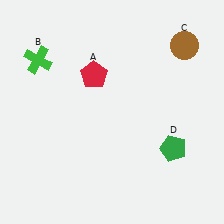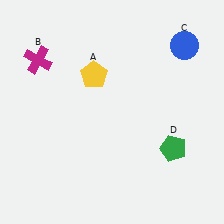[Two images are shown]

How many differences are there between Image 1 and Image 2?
There are 3 differences between the two images.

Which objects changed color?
A changed from red to yellow. B changed from green to magenta. C changed from brown to blue.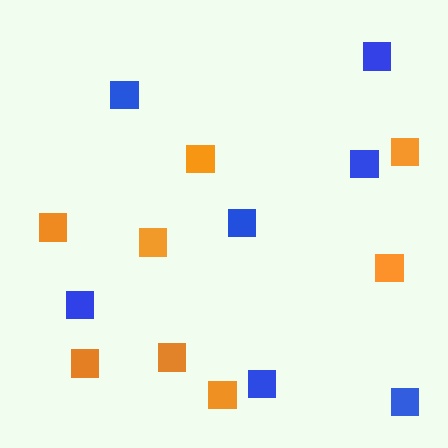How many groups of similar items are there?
There are 2 groups: one group of blue squares (7) and one group of orange squares (8).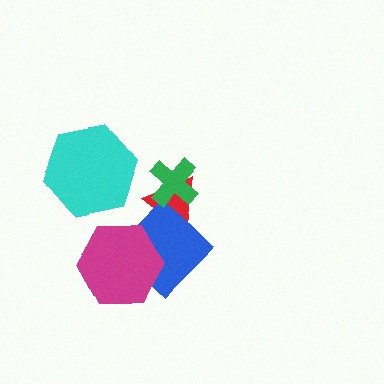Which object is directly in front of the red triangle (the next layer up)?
The blue diamond is directly in front of the red triangle.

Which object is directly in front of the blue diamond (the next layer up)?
The green cross is directly in front of the blue diamond.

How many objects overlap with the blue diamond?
3 objects overlap with the blue diamond.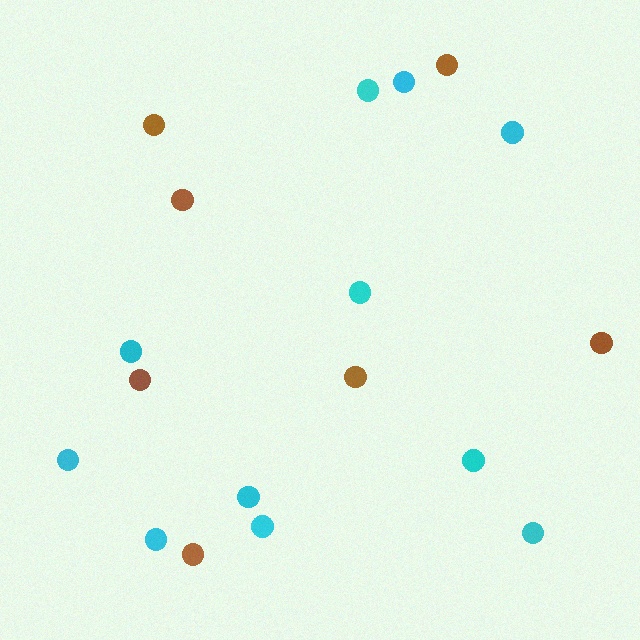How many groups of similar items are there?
There are 2 groups: one group of cyan circles (11) and one group of brown circles (7).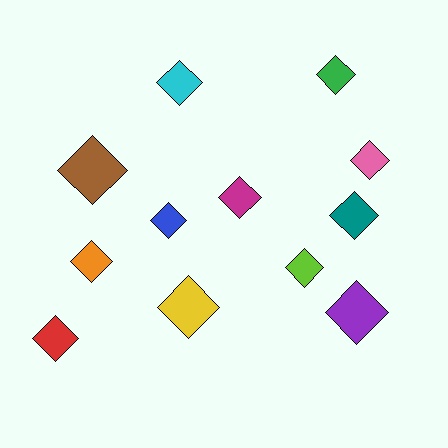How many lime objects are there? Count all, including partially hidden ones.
There is 1 lime object.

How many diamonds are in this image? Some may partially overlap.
There are 12 diamonds.